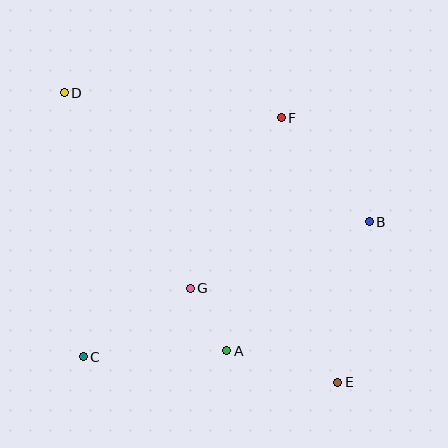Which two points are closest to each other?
Points A and G are closest to each other.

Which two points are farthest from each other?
Points D and E are farthest from each other.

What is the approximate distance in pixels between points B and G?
The distance between B and G is approximately 191 pixels.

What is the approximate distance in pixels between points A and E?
The distance between A and E is approximately 116 pixels.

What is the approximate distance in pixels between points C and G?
The distance between C and G is approximately 127 pixels.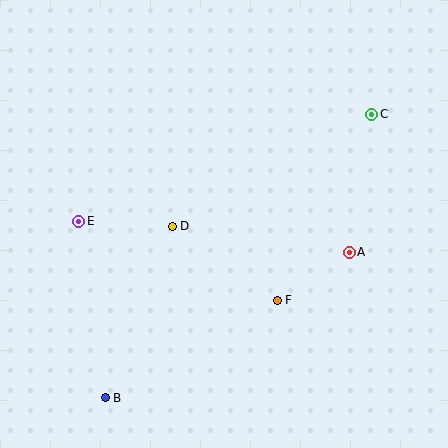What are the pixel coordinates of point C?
Point C is at (372, 114).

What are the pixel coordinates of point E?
Point E is at (79, 221).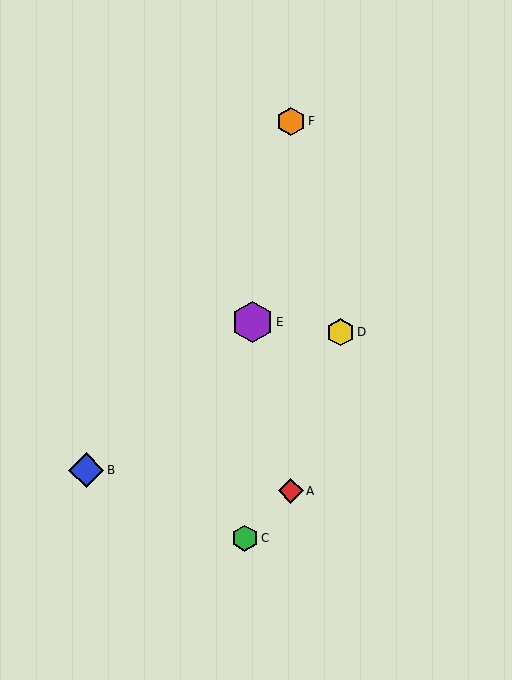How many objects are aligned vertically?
2 objects (A, F) are aligned vertically.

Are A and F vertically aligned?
Yes, both are at x≈291.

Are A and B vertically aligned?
No, A is at x≈291 and B is at x≈86.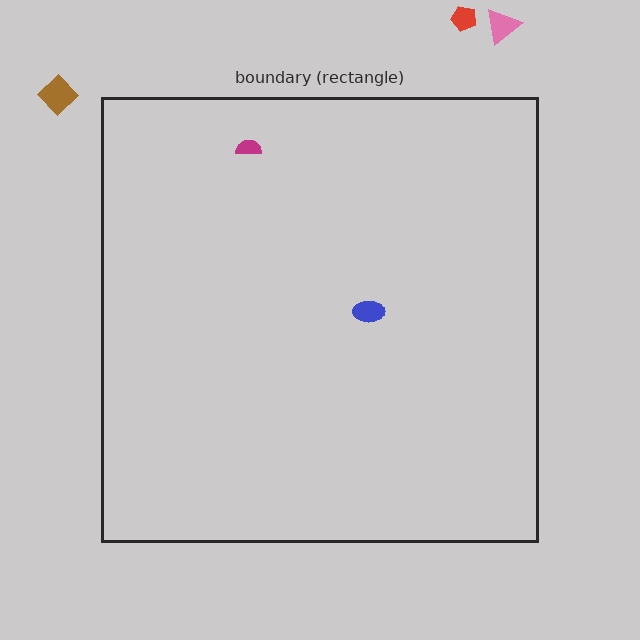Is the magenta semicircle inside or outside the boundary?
Inside.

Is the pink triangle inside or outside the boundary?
Outside.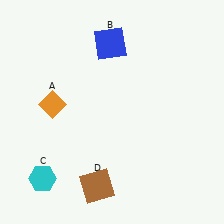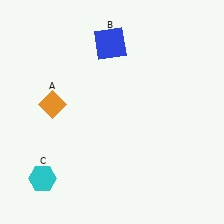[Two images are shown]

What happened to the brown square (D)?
The brown square (D) was removed in Image 2. It was in the bottom-left area of Image 1.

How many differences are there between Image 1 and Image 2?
There is 1 difference between the two images.